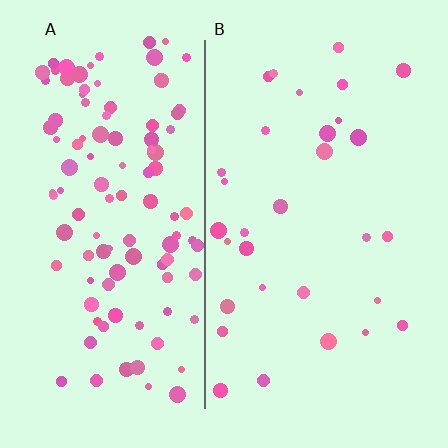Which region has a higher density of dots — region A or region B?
A (the left).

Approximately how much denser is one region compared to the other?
Approximately 3.6× — region A over region B.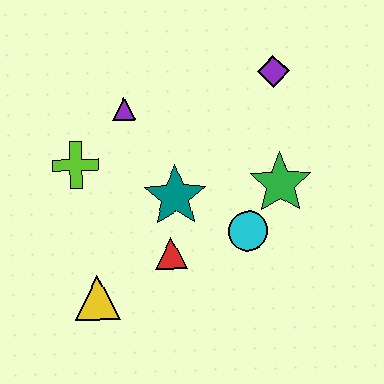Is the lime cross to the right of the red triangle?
No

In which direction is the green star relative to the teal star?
The green star is to the right of the teal star.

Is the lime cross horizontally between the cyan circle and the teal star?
No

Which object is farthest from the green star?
The yellow triangle is farthest from the green star.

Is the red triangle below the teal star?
Yes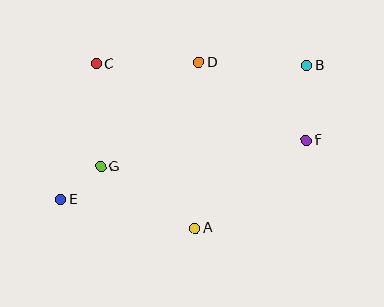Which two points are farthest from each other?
Points B and E are farthest from each other.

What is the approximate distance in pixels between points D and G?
The distance between D and G is approximately 143 pixels.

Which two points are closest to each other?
Points E and G are closest to each other.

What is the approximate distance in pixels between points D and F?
The distance between D and F is approximately 133 pixels.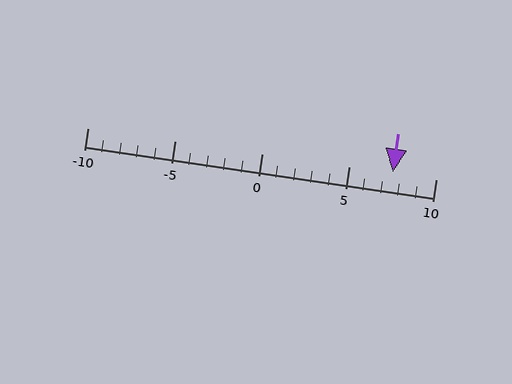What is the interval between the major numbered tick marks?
The major tick marks are spaced 5 units apart.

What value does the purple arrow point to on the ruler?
The purple arrow points to approximately 8.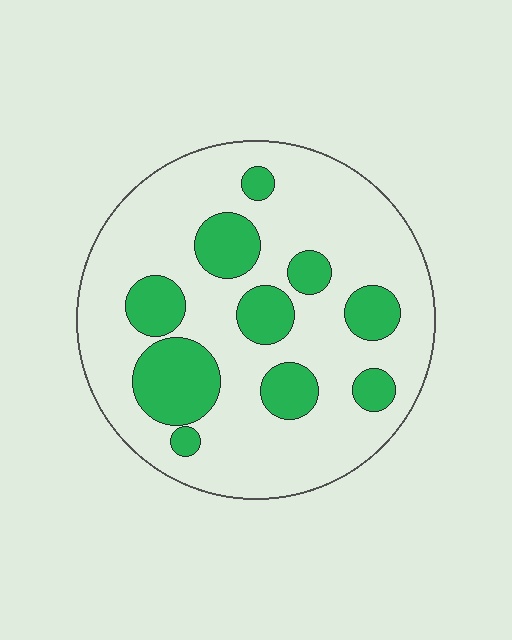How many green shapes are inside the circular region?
10.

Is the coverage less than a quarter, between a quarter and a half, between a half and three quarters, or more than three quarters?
Less than a quarter.